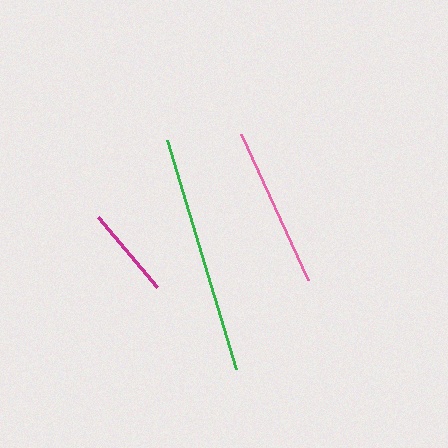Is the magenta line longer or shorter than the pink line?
The pink line is longer than the magenta line.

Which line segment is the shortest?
The magenta line is the shortest at approximately 91 pixels.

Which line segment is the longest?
The green line is the longest at approximately 239 pixels.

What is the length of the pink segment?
The pink segment is approximately 161 pixels long.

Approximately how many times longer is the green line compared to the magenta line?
The green line is approximately 2.6 times the length of the magenta line.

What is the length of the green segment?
The green segment is approximately 239 pixels long.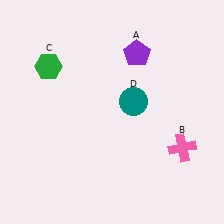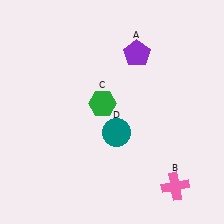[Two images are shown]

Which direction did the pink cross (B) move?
The pink cross (B) moved down.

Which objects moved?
The objects that moved are: the pink cross (B), the green hexagon (C), the teal circle (D).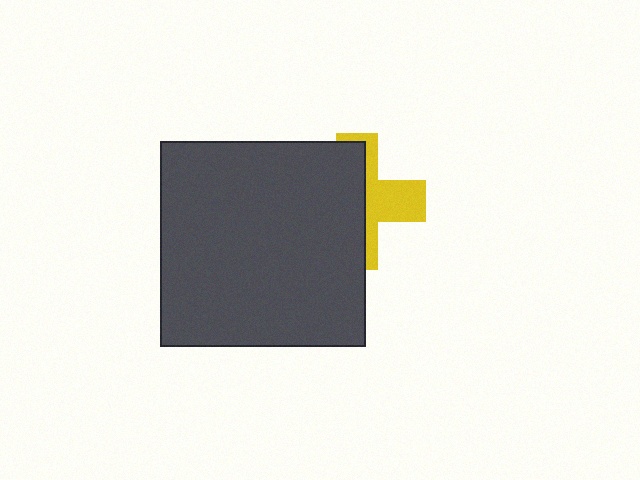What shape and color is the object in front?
The object in front is a dark gray square.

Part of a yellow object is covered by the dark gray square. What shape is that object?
It is a cross.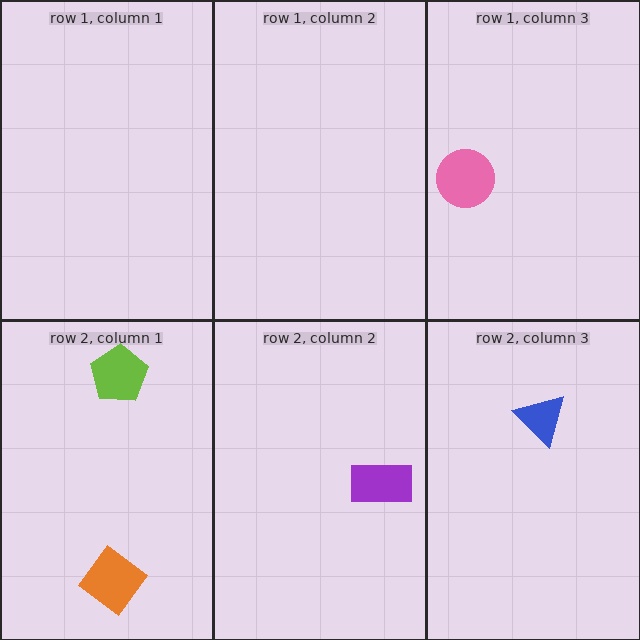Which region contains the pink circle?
The row 1, column 3 region.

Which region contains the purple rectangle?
The row 2, column 2 region.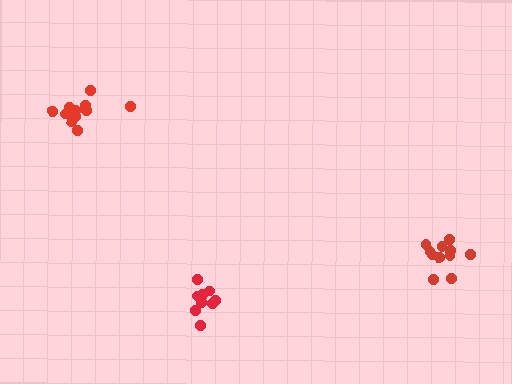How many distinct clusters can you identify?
There are 3 distinct clusters.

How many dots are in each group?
Group 1: 11 dots, Group 2: 12 dots, Group 3: 10 dots (33 total).